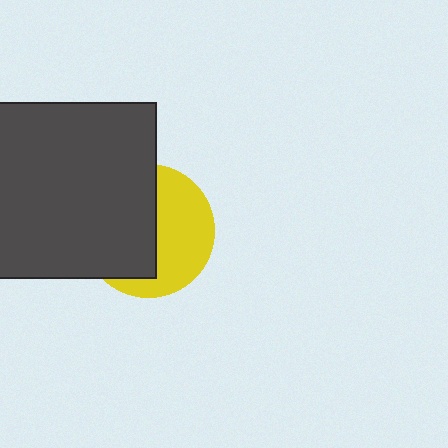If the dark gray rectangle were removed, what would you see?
You would see the complete yellow circle.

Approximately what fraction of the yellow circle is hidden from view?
Roughly 53% of the yellow circle is hidden behind the dark gray rectangle.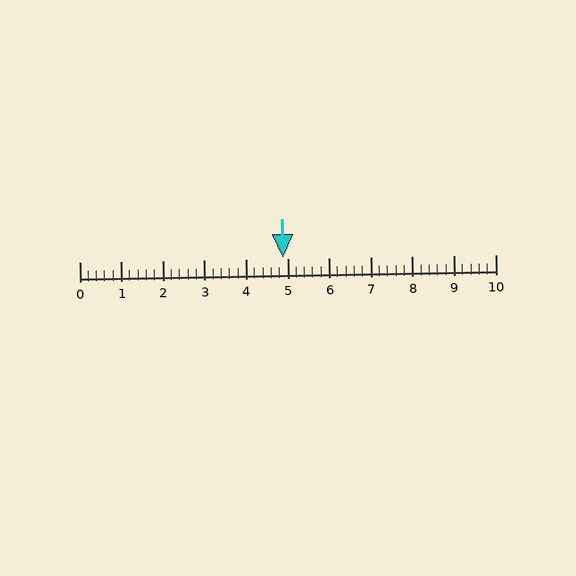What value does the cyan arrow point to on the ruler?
The cyan arrow points to approximately 4.9.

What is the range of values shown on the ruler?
The ruler shows values from 0 to 10.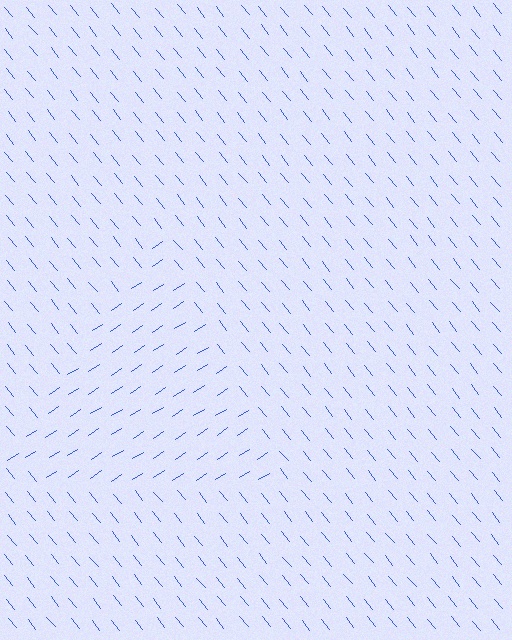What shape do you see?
I see a triangle.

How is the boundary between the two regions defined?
The boundary is defined purely by a change in line orientation (approximately 84 degrees difference). All lines are the same color and thickness.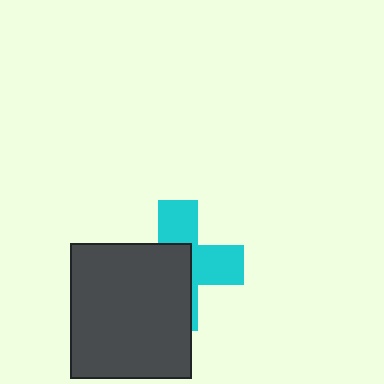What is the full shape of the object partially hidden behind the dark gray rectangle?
The partially hidden object is a cyan cross.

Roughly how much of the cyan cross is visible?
About half of it is visible (roughly 46%).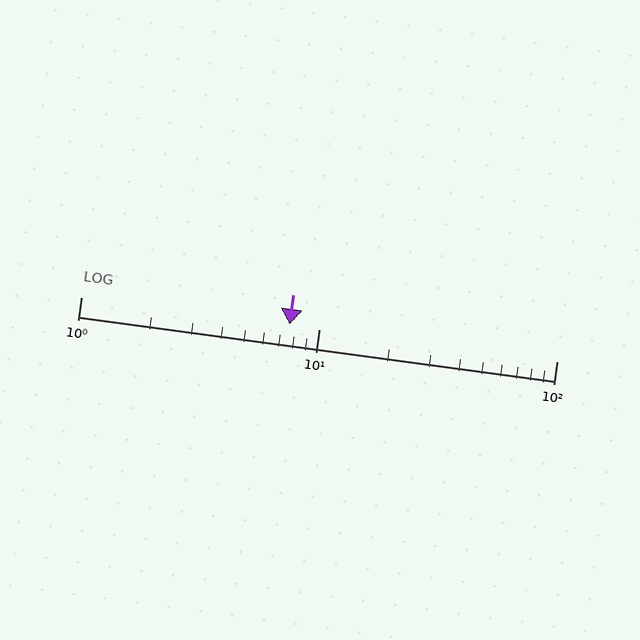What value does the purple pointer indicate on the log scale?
The pointer indicates approximately 7.5.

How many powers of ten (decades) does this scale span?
The scale spans 2 decades, from 1 to 100.